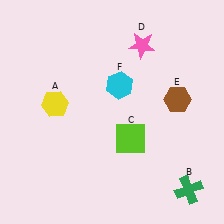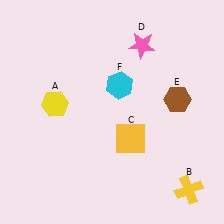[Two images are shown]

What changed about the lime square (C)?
In Image 1, C is lime. In Image 2, it changed to yellow.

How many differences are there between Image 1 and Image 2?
There are 2 differences between the two images.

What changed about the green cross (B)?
In Image 1, B is green. In Image 2, it changed to yellow.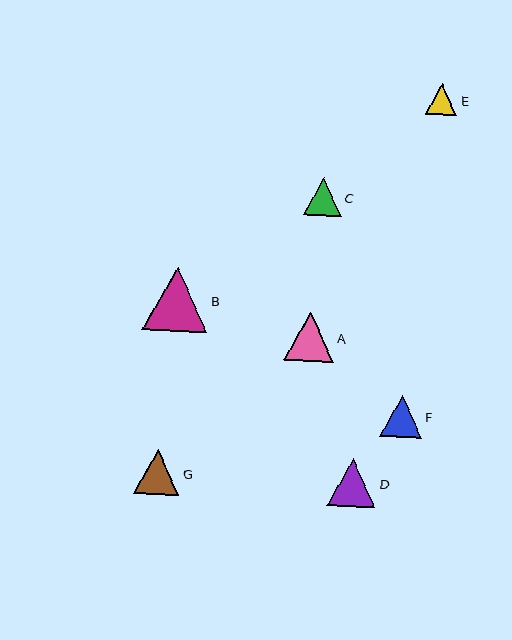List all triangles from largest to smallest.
From largest to smallest: B, A, D, G, F, C, E.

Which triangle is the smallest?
Triangle E is the smallest with a size of approximately 31 pixels.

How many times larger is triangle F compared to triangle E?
Triangle F is approximately 1.4 times the size of triangle E.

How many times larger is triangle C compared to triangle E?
Triangle C is approximately 1.2 times the size of triangle E.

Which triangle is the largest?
Triangle B is the largest with a size of approximately 64 pixels.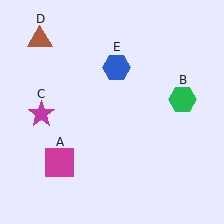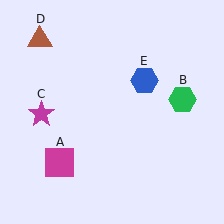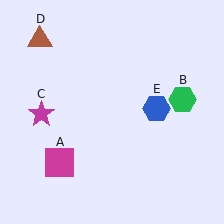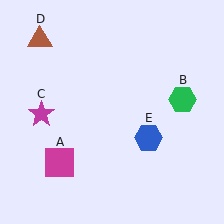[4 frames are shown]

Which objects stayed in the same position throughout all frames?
Magenta square (object A) and green hexagon (object B) and magenta star (object C) and brown triangle (object D) remained stationary.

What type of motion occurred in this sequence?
The blue hexagon (object E) rotated clockwise around the center of the scene.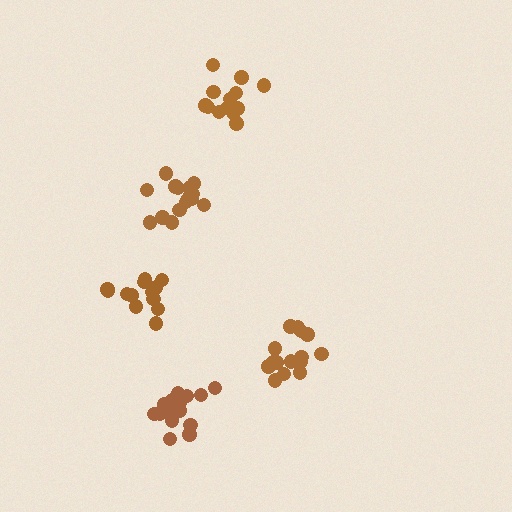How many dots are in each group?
Group 1: 17 dots, Group 2: 15 dots, Group 3: 16 dots, Group 4: 13 dots, Group 5: 13 dots (74 total).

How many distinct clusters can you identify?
There are 5 distinct clusters.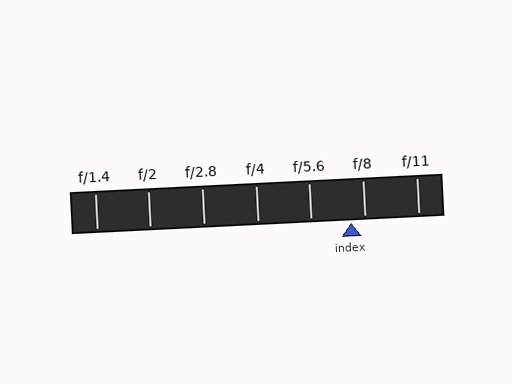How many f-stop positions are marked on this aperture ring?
There are 7 f-stop positions marked.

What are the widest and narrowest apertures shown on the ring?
The widest aperture shown is f/1.4 and the narrowest is f/11.